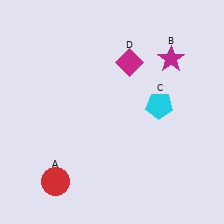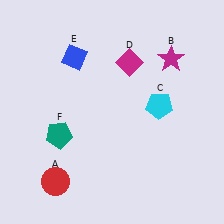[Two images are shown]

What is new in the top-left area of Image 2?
A blue diamond (E) was added in the top-left area of Image 2.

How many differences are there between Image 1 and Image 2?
There are 2 differences between the two images.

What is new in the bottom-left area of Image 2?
A teal pentagon (F) was added in the bottom-left area of Image 2.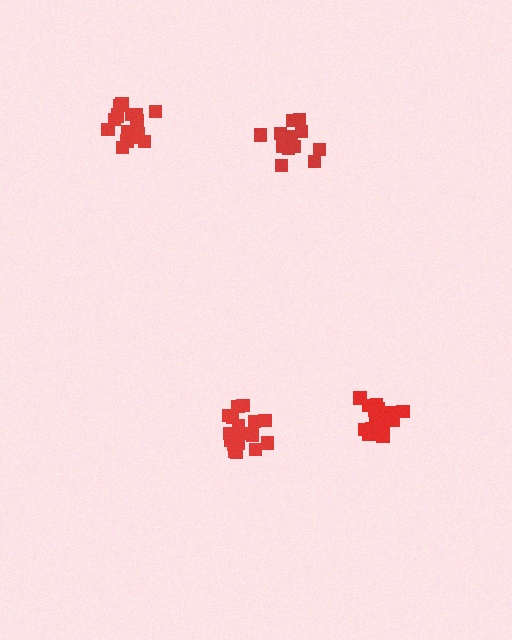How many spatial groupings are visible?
There are 4 spatial groupings.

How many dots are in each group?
Group 1: 17 dots, Group 2: 18 dots, Group 3: 15 dots, Group 4: 18 dots (68 total).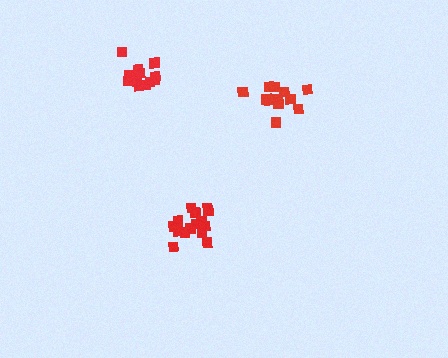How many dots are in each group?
Group 1: 15 dots, Group 2: 12 dots, Group 3: 12 dots (39 total).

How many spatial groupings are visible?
There are 3 spatial groupings.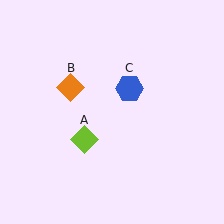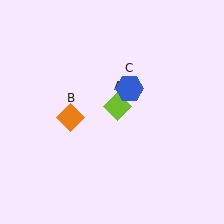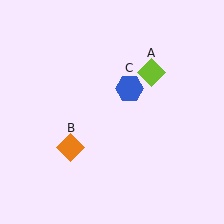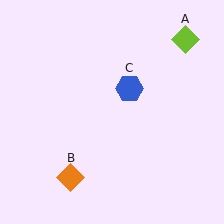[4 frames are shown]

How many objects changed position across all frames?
2 objects changed position: lime diamond (object A), orange diamond (object B).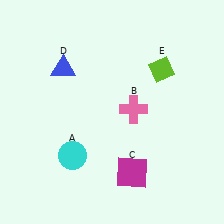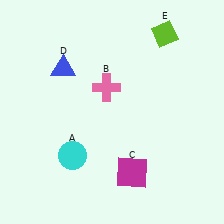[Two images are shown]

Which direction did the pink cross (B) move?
The pink cross (B) moved left.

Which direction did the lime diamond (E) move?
The lime diamond (E) moved up.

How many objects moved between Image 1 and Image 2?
2 objects moved between the two images.